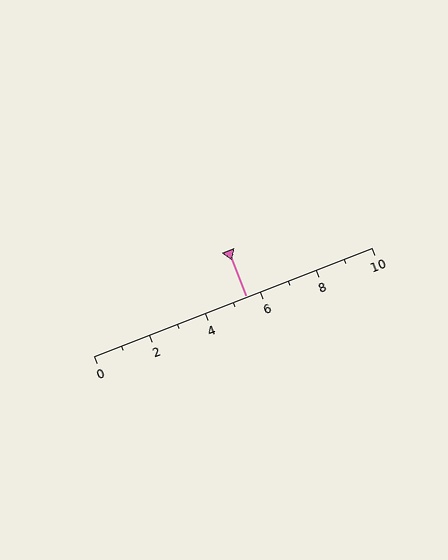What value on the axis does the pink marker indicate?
The marker indicates approximately 5.5.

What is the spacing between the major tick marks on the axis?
The major ticks are spaced 2 apart.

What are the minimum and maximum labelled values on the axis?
The axis runs from 0 to 10.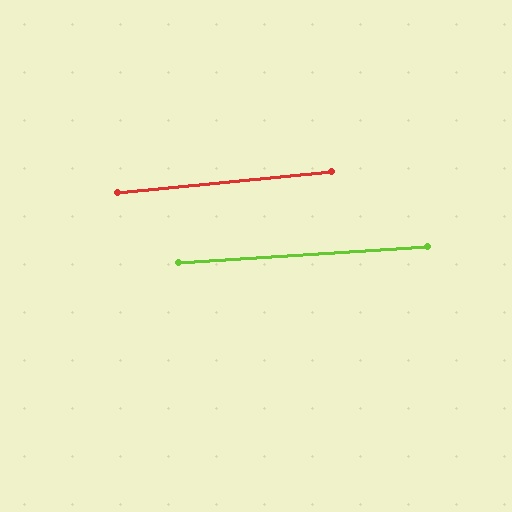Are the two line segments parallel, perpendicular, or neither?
Parallel — their directions differ by only 1.8°.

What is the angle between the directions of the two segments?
Approximately 2 degrees.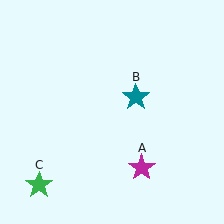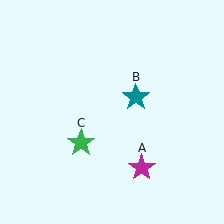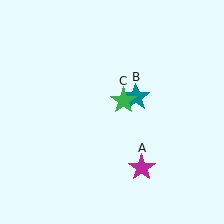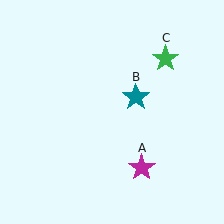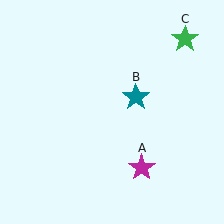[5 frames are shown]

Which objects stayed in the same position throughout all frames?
Magenta star (object A) and teal star (object B) remained stationary.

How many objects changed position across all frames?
1 object changed position: green star (object C).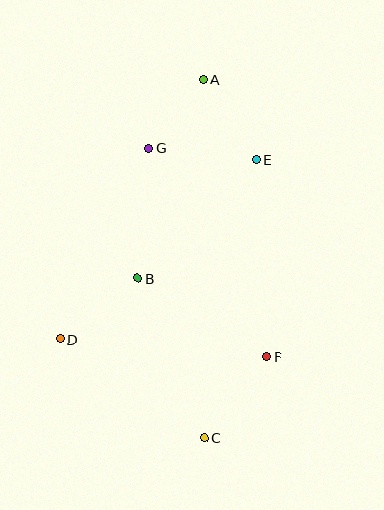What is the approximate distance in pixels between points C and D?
The distance between C and D is approximately 175 pixels.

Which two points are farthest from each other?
Points A and C are farthest from each other.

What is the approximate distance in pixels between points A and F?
The distance between A and F is approximately 285 pixels.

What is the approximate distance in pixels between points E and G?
The distance between E and G is approximately 107 pixels.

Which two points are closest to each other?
Points A and G are closest to each other.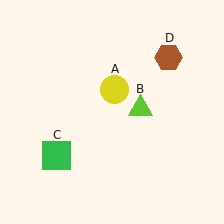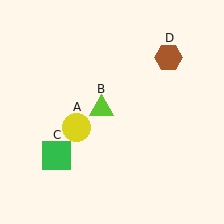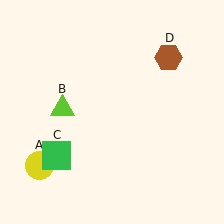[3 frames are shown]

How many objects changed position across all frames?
2 objects changed position: yellow circle (object A), lime triangle (object B).